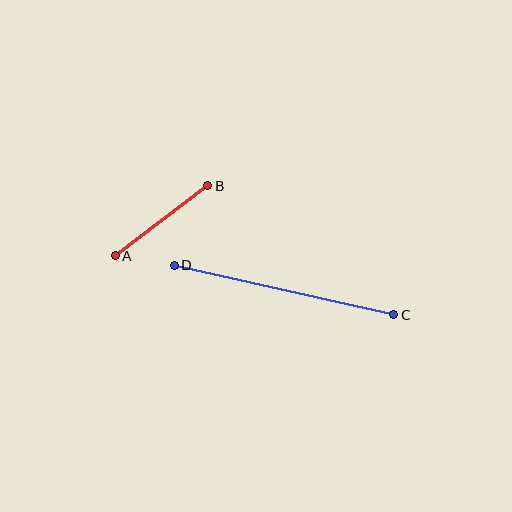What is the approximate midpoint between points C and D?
The midpoint is at approximately (284, 290) pixels.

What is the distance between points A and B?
The distance is approximately 116 pixels.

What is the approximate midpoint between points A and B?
The midpoint is at approximately (162, 221) pixels.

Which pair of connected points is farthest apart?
Points C and D are farthest apart.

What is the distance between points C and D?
The distance is approximately 225 pixels.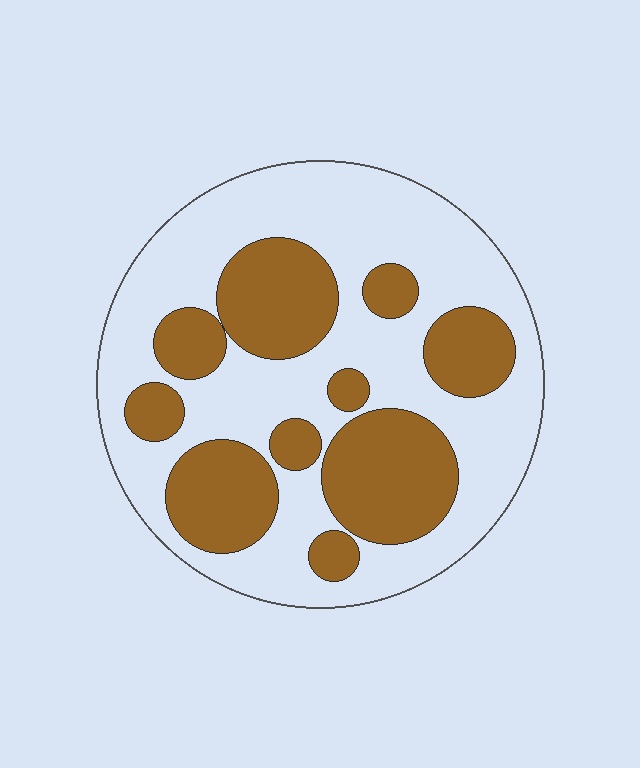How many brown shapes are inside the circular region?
10.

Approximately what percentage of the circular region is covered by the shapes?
Approximately 35%.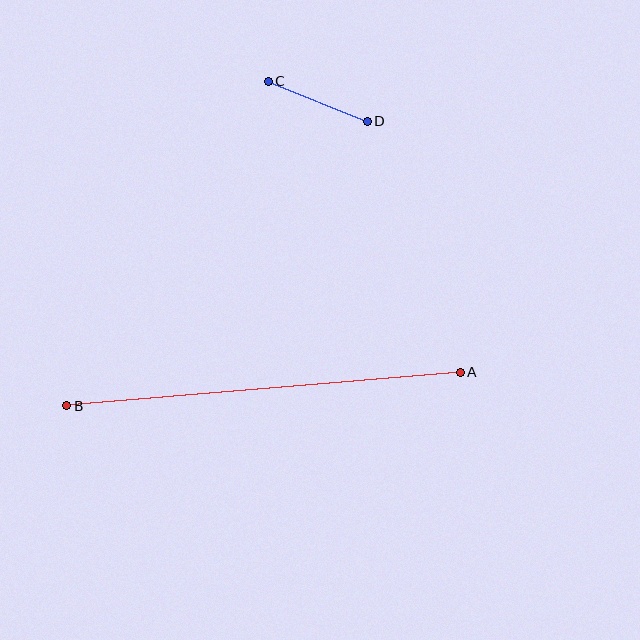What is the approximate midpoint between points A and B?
The midpoint is at approximately (264, 389) pixels.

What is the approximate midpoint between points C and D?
The midpoint is at approximately (318, 101) pixels.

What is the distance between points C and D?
The distance is approximately 107 pixels.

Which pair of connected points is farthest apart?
Points A and B are farthest apart.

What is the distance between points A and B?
The distance is approximately 395 pixels.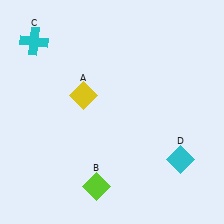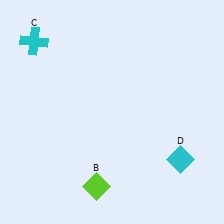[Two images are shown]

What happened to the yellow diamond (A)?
The yellow diamond (A) was removed in Image 2. It was in the top-left area of Image 1.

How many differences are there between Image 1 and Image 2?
There is 1 difference between the two images.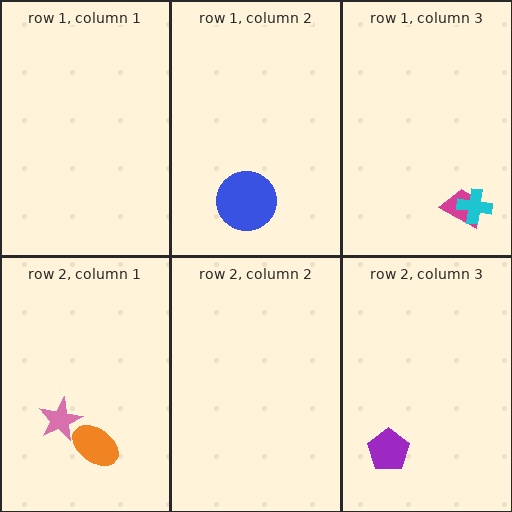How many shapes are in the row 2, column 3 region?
1.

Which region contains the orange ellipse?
The row 2, column 1 region.